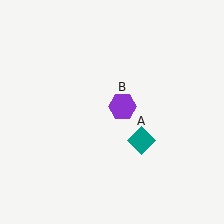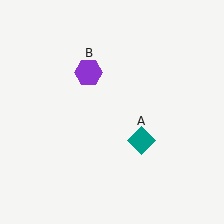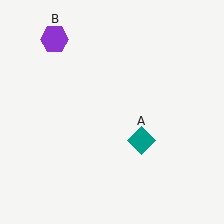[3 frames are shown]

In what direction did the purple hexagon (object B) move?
The purple hexagon (object B) moved up and to the left.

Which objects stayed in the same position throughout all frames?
Teal diamond (object A) remained stationary.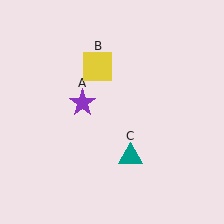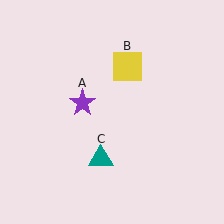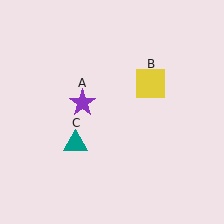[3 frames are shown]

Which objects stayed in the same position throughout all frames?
Purple star (object A) remained stationary.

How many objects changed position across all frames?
2 objects changed position: yellow square (object B), teal triangle (object C).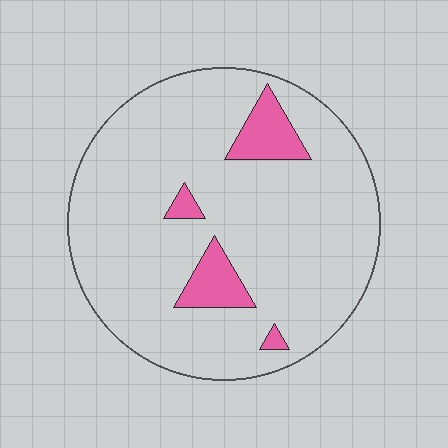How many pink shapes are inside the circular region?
4.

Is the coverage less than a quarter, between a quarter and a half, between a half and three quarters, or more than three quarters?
Less than a quarter.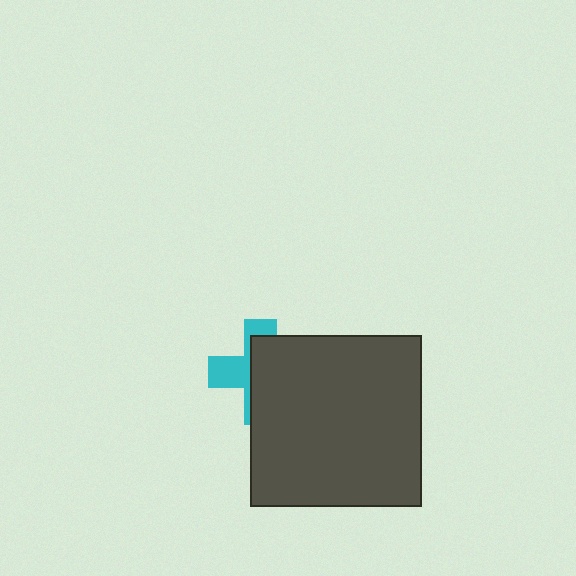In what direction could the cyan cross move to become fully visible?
The cyan cross could move left. That would shift it out from behind the dark gray square entirely.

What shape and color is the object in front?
The object in front is a dark gray square.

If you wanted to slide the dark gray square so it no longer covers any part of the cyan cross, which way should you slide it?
Slide it right — that is the most direct way to separate the two shapes.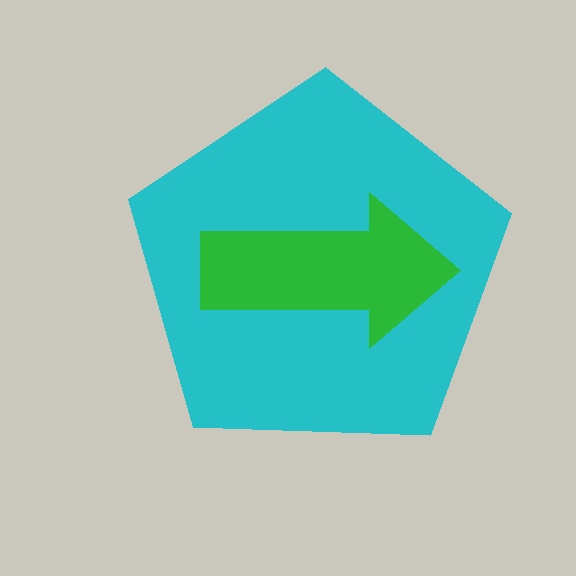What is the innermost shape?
The green arrow.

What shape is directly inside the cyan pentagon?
The green arrow.